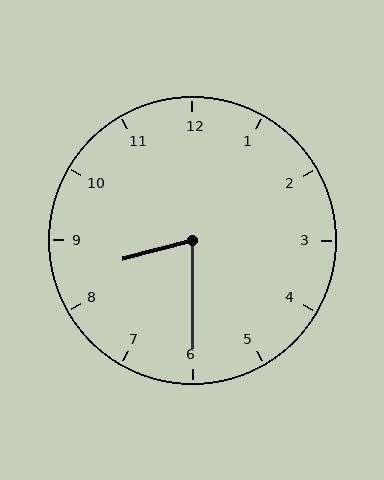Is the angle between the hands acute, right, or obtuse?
It is acute.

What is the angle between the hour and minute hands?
Approximately 75 degrees.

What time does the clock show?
8:30.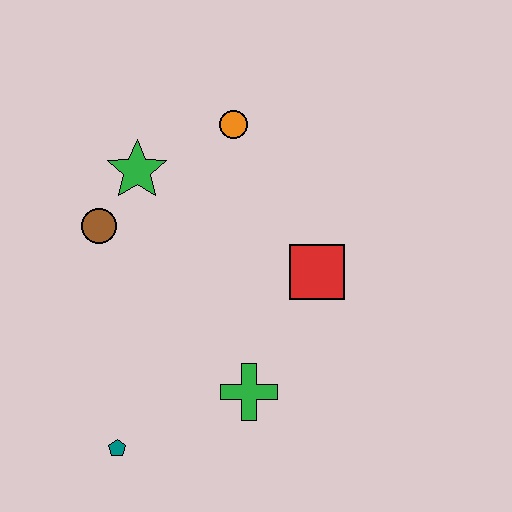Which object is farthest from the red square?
The teal pentagon is farthest from the red square.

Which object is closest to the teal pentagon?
The green cross is closest to the teal pentagon.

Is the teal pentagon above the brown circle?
No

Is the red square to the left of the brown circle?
No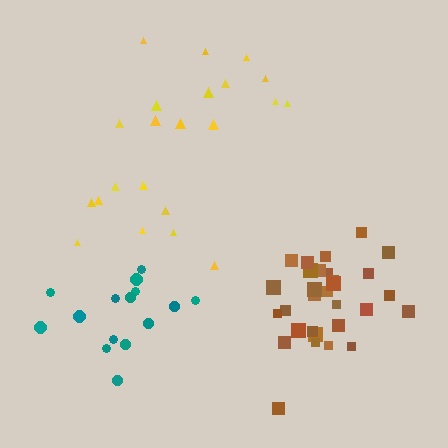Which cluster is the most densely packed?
Brown.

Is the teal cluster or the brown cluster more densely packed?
Brown.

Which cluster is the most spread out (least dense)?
Yellow.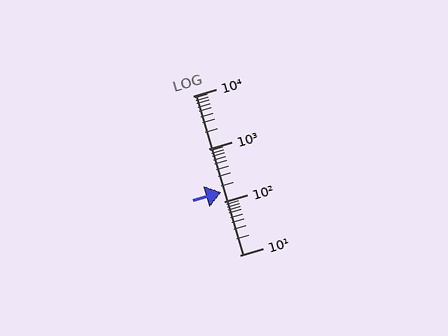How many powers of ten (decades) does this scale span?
The scale spans 3 decades, from 10 to 10000.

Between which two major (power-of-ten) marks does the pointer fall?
The pointer is between 100 and 1000.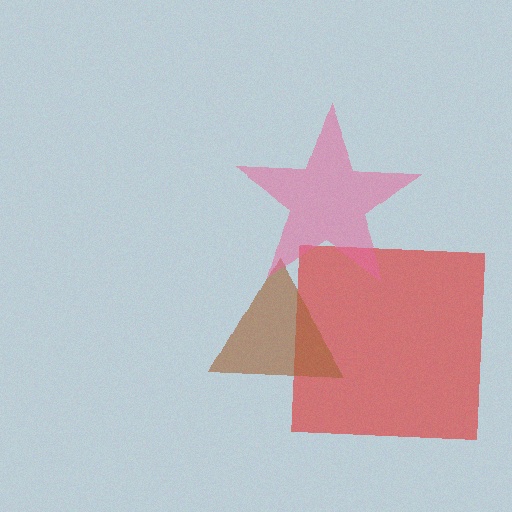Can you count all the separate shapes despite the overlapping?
Yes, there are 3 separate shapes.